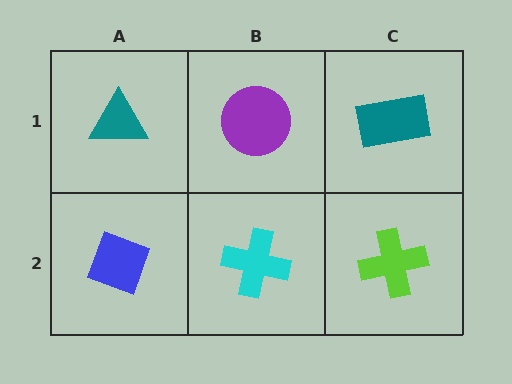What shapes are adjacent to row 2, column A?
A teal triangle (row 1, column A), a cyan cross (row 2, column B).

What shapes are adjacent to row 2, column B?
A purple circle (row 1, column B), a blue diamond (row 2, column A), a lime cross (row 2, column C).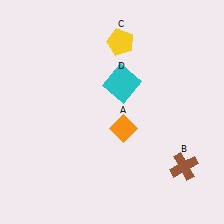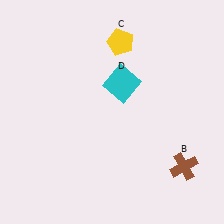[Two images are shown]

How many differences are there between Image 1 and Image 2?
There is 1 difference between the two images.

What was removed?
The orange diamond (A) was removed in Image 2.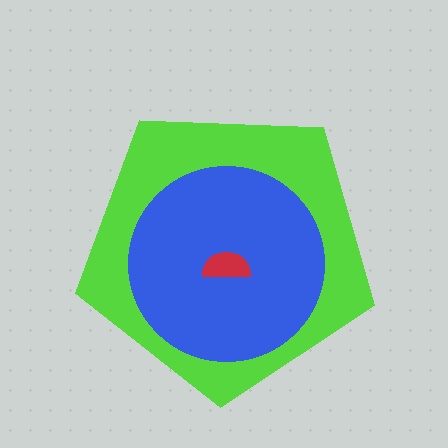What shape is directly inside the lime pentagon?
The blue circle.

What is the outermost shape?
The lime pentagon.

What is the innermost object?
The red semicircle.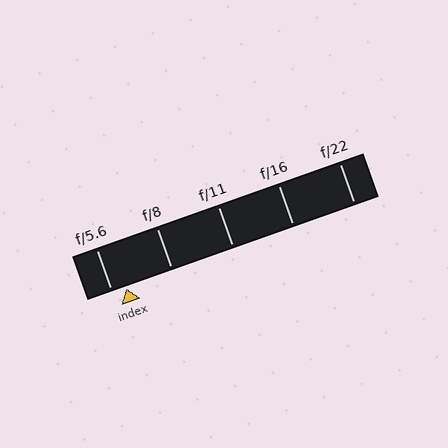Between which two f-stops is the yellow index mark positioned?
The index mark is between f/5.6 and f/8.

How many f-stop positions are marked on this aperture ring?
There are 5 f-stop positions marked.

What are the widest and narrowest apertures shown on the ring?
The widest aperture shown is f/5.6 and the narrowest is f/22.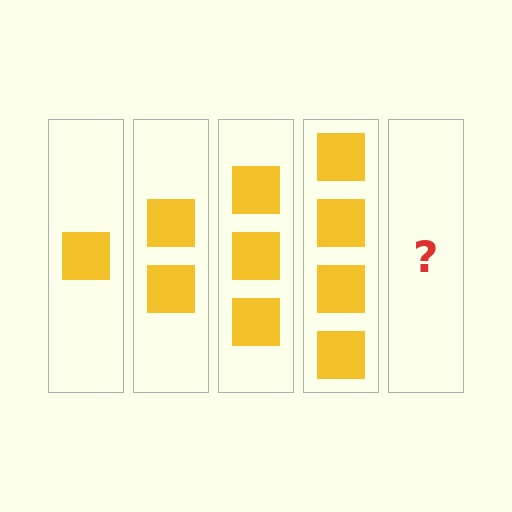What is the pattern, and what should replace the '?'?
The pattern is that each step adds one more square. The '?' should be 5 squares.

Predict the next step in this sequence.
The next step is 5 squares.